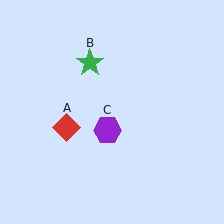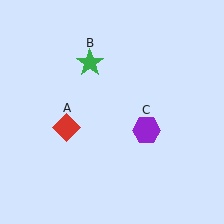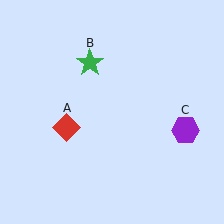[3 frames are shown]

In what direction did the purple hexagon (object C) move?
The purple hexagon (object C) moved right.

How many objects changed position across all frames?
1 object changed position: purple hexagon (object C).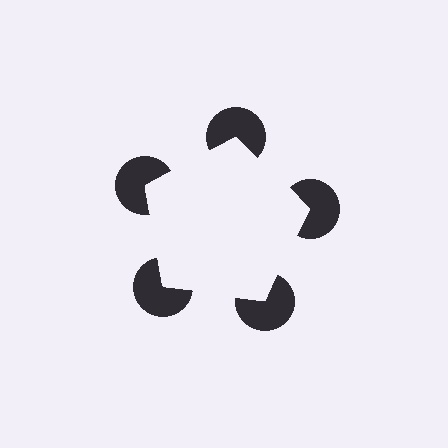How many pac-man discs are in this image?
There are 5 — one at each vertex of the illusory pentagon.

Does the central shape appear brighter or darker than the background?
It typically appears slightly brighter than the background, even though no actual brightness change is drawn.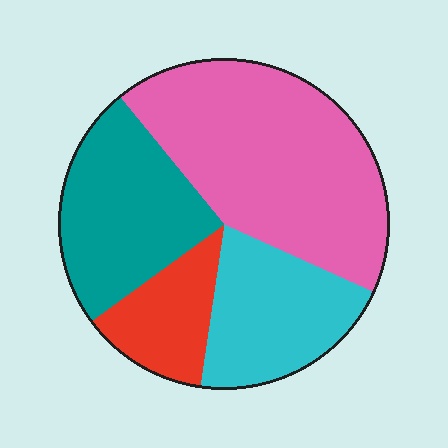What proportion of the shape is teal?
Teal covers around 25% of the shape.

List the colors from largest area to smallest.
From largest to smallest: pink, teal, cyan, red.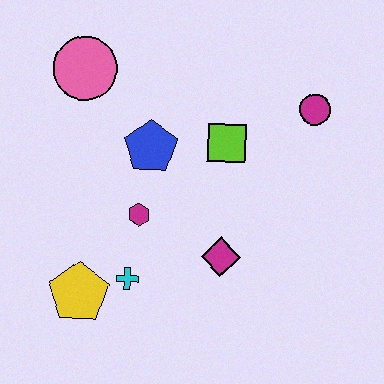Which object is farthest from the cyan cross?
The magenta circle is farthest from the cyan cross.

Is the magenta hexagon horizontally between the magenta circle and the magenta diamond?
No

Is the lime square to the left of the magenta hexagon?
No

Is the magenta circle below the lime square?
No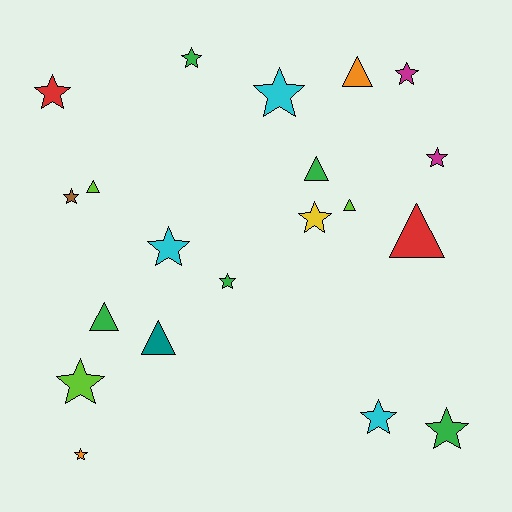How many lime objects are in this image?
There are 3 lime objects.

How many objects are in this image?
There are 20 objects.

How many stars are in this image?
There are 13 stars.